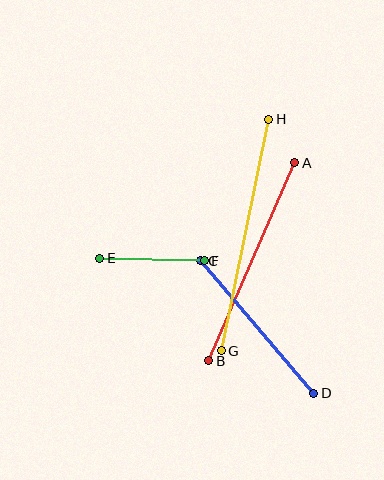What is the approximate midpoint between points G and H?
The midpoint is at approximately (245, 235) pixels.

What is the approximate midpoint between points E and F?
The midpoint is at approximately (152, 259) pixels.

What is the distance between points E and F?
The distance is approximately 105 pixels.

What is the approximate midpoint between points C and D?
The midpoint is at approximately (257, 327) pixels.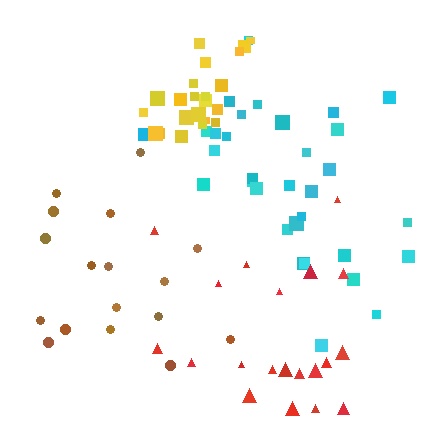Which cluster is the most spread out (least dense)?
Brown.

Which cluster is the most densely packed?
Yellow.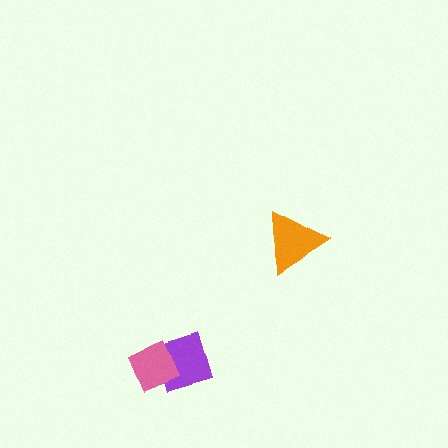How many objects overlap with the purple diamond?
1 object overlaps with the purple diamond.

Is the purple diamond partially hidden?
Yes, it is partially covered by another shape.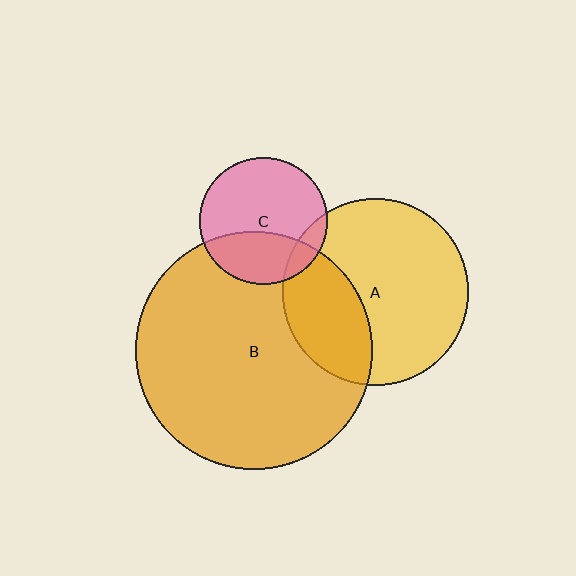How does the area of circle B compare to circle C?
Approximately 3.5 times.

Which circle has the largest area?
Circle B (orange).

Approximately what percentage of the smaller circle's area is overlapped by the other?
Approximately 30%.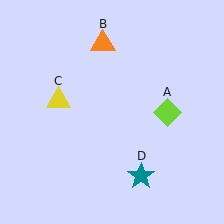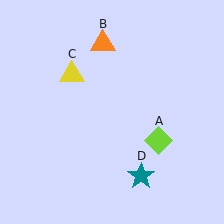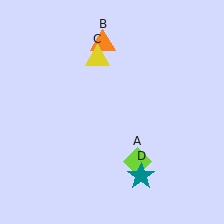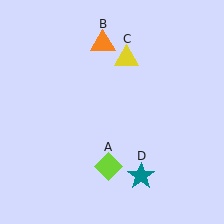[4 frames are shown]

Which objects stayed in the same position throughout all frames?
Orange triangle (object B) and teal star (object D) remained stationary.